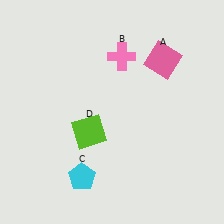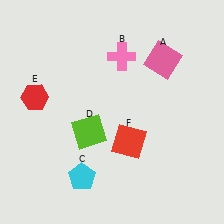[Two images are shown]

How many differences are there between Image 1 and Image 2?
There are 2 differences between the two images.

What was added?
A red hexagon (E), a red square (F) were added in Image 2.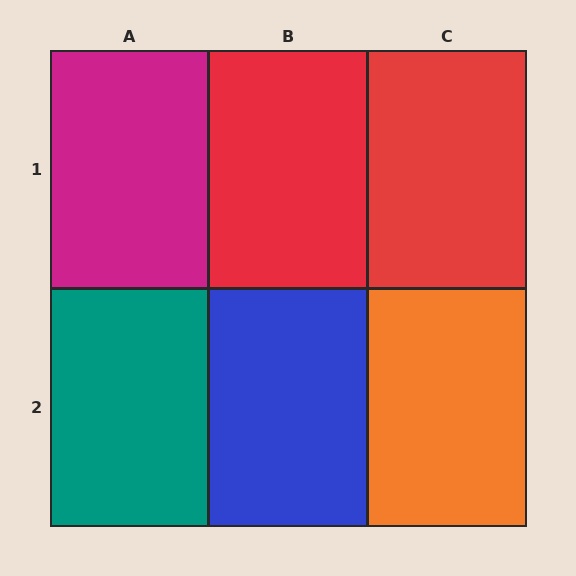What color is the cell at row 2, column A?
Teal.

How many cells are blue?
1 cell is blue.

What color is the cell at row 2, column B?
Blue.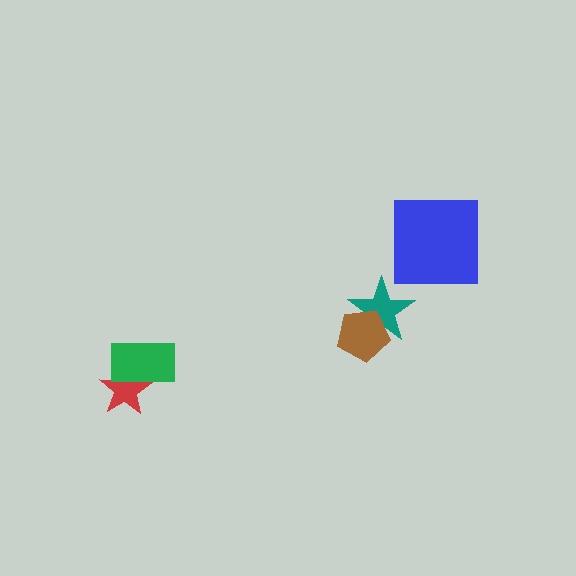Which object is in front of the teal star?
The brown pentagon is in front of the teal star.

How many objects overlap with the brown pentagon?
1 object overlaps with the brown pentagon.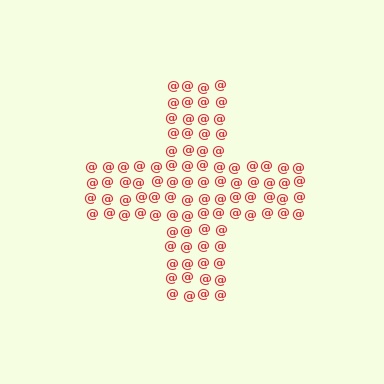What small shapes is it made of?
It is made of small at signs.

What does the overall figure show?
The overall figure shows a cross.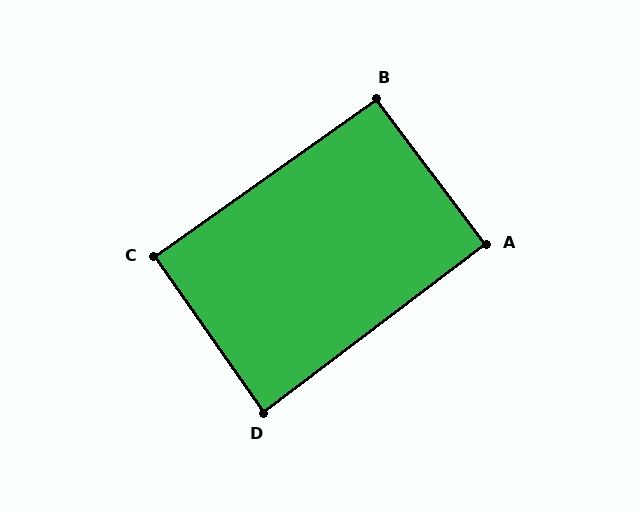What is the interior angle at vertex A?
Approximately 90 degrees (approximately right).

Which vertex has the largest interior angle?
B, at approximately 92 degrees.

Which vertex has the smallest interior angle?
D, at approximately 88 degrees.